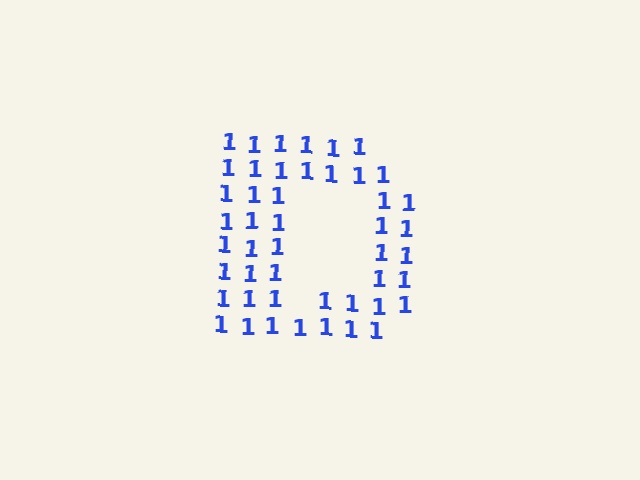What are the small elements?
The small elements are digit 1's.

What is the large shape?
The large shape is the letter D.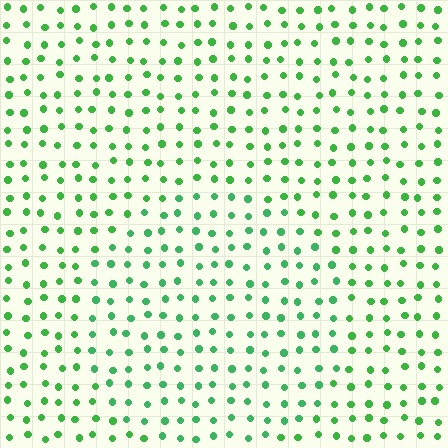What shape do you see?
I see a circle.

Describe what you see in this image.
The image is filled with small green elements in a uniform arrangement. A circle-shaped region is visible where the elements are tinted to a slightly different hue, forming a subtle color boundary.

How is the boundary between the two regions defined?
The boundary is defined purely by a slight shift in hue (about 17 degrees). Spacing, size, and orientation are identical on both sides.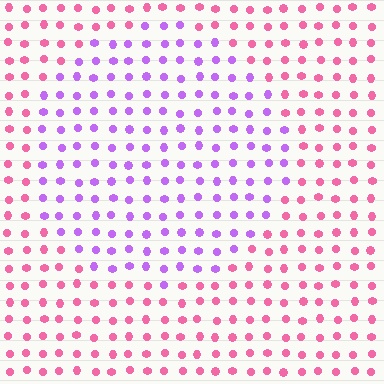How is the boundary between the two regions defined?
The boundary is defined purely by a slight shift in hue (about 54 degrees). Spacing, size, and orientation are identical on both sides.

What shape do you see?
I see a circle.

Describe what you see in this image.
The image is filled with small pink elements in a uniform arrangement. A circle-shaped region is visible where the elements are tinted to a slightly different hue, forming a subtle color boundary.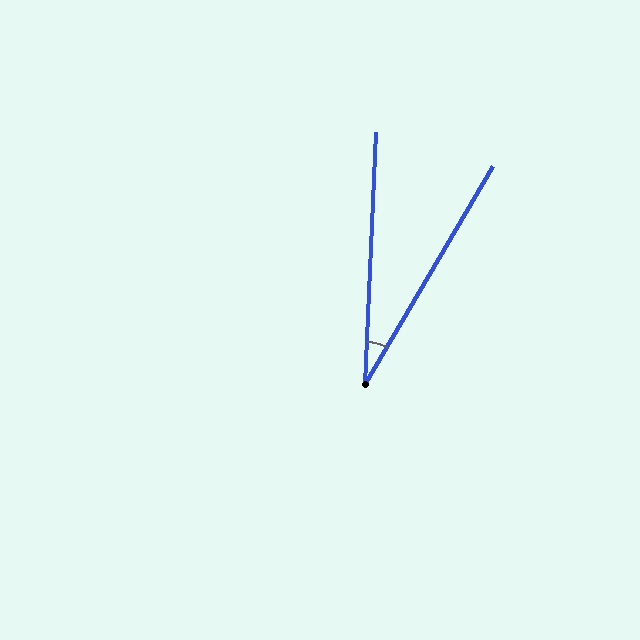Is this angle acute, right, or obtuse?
It is acute.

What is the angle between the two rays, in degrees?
Approximately 28 degrees.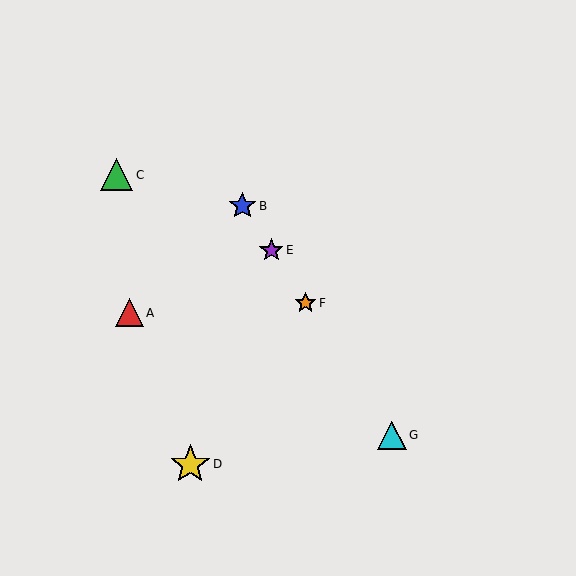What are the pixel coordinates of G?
Object G is at (392, 435).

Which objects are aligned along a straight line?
Objects B, E, F, G are aligned along a straight line.